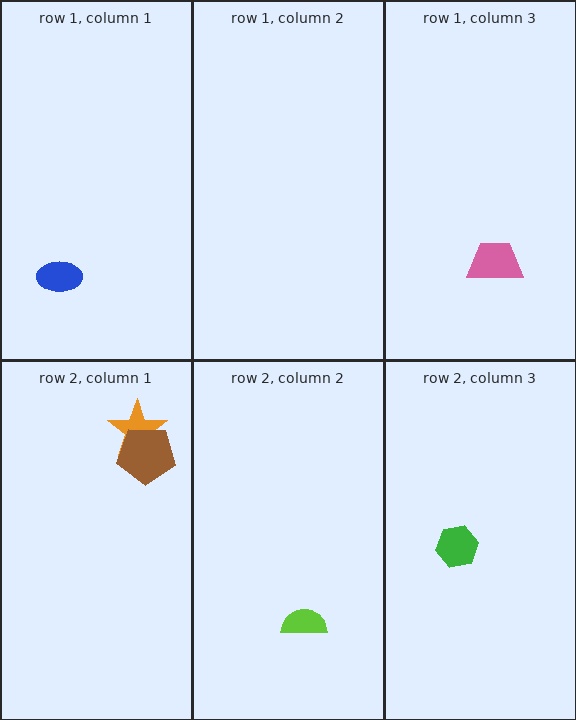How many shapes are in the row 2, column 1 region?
2.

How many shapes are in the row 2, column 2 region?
1.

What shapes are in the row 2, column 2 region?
The lime semicircle.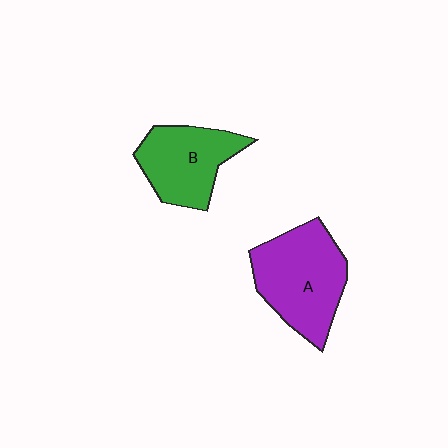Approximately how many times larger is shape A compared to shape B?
Approximately 1.3 times.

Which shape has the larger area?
Shape A (purple).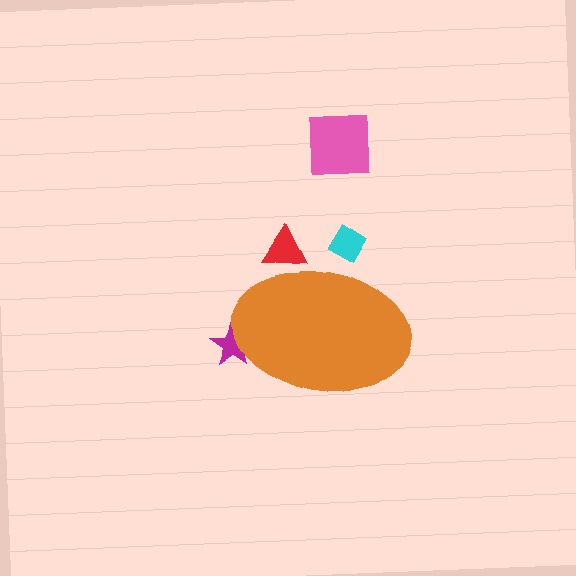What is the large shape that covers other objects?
An orange ellipse.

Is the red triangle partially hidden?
Yes, the red triangle is partially hidden behind the orange ellipse.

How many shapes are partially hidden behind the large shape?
3 shapes are partially hidden.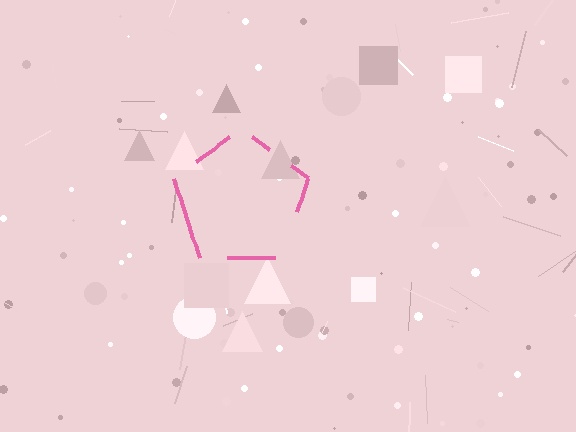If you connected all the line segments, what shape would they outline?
They would outline a pentagon.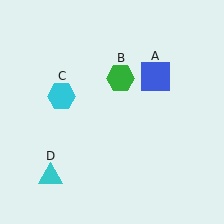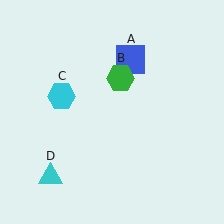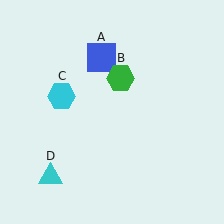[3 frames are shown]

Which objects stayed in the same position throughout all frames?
Green hexagon (object B) and cyan hexagon (object C) and cyan triangle (object D) remained stationary.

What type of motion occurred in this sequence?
The blue square (object A) rotated counterclockwise around the center of the scene.